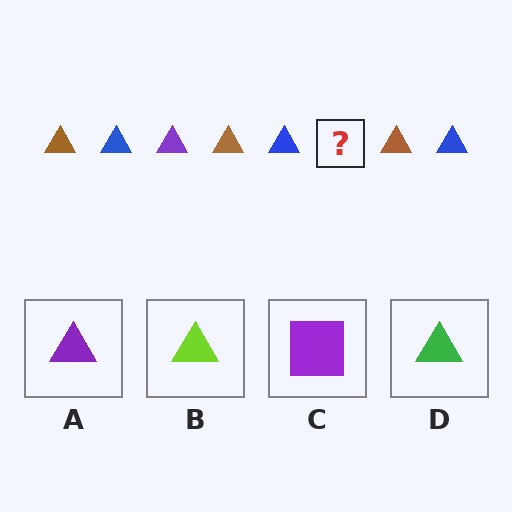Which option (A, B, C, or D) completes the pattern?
A.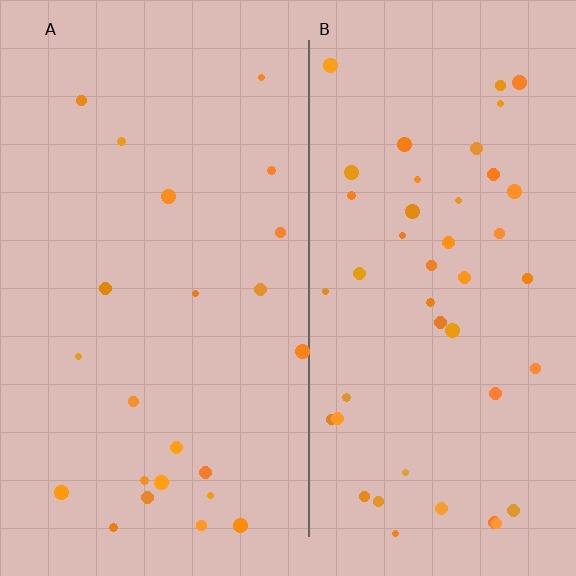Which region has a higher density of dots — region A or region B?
B (the right).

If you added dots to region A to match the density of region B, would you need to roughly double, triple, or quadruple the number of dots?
Approximately double.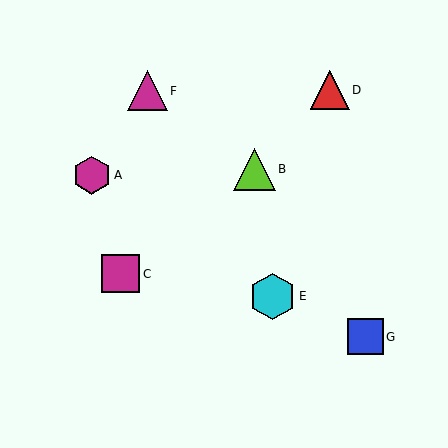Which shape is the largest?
The cyan hexagon (labeled E) is the largest.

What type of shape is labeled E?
Shape E is a cyan hexagon.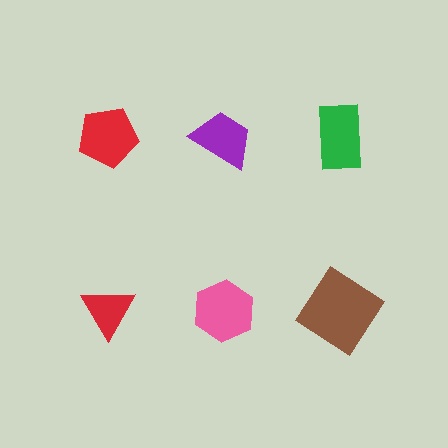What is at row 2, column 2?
A pink hexagon.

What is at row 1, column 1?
A red pentagon.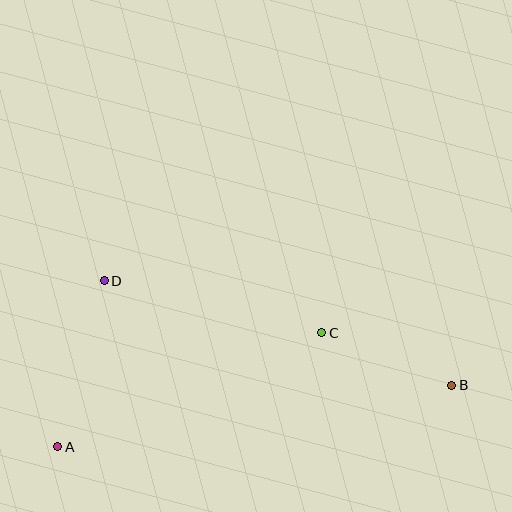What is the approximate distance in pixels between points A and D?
The distance between A and D is approximately 172 pixels.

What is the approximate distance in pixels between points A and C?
The distance between A and C is approximately 288 pixels.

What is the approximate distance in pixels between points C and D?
The distance between C and D is approximately 224 pixels.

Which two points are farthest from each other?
Points A and B are farthest from each other.